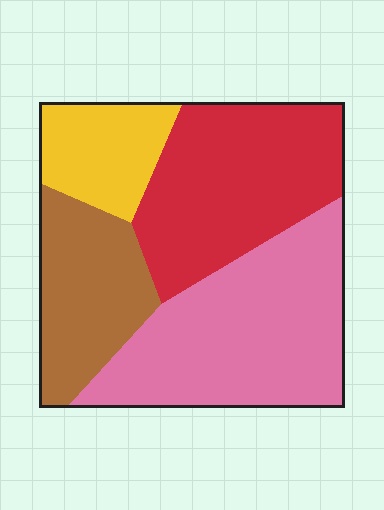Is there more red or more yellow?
Red.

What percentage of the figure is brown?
Brown covers 20% of the figure.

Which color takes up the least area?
Yellow, at roughly 15%.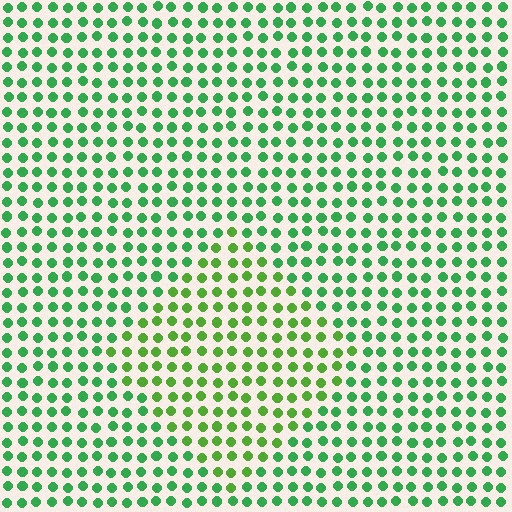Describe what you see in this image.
The image is filled with small green elements in a uniform arrangement. A diamond-shaped region is visible where the elements are tinted to a slightly different hue, forming a subtle color boundary.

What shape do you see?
I see a diamond.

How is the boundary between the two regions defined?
The boundary is defined purely by a slight shift in hue (about 30 degrees). Spacing, size, and orientation are identical on both sides.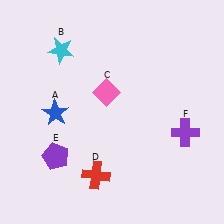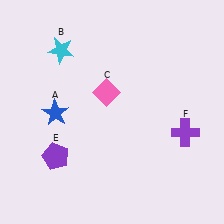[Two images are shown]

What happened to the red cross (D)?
The red cross (D) was removed in Image 2. It was in the bottom-left area of Image 1.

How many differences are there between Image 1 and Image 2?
There is 1 difference between the two images.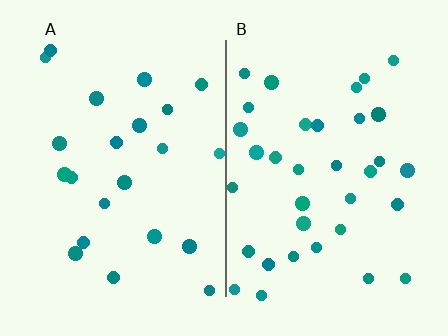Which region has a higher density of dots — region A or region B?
B (the right).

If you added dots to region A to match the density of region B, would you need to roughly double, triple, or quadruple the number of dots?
Approximately double.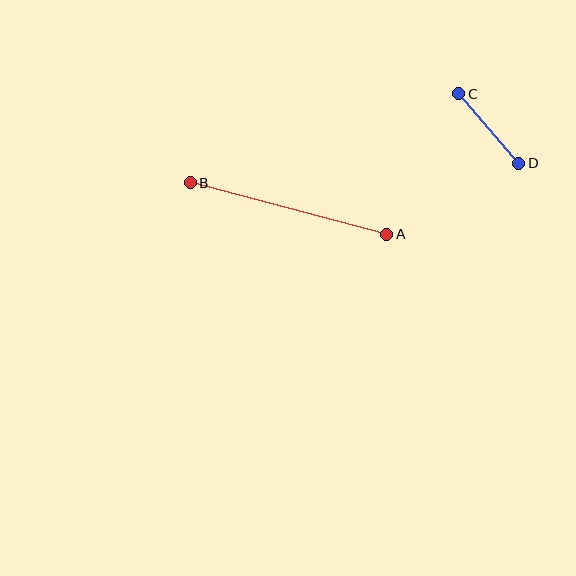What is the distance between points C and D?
The distance is approximately 92 pixels.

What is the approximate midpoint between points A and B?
The midpoint is at approximately (289, 208) pixels.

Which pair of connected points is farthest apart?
Points A and B are farthest apart.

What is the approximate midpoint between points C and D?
The midpoint is at approximately (489, 128) pixels.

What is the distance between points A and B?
The distance is approximately 203 pixels.